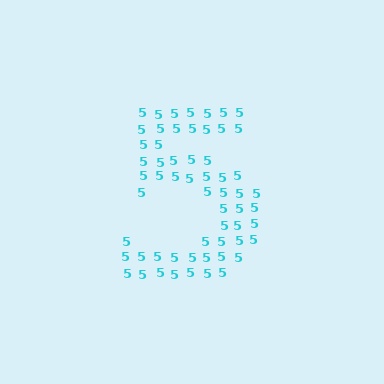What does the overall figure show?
The overall figure shows the digit 5.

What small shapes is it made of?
It is made of small digit 5's.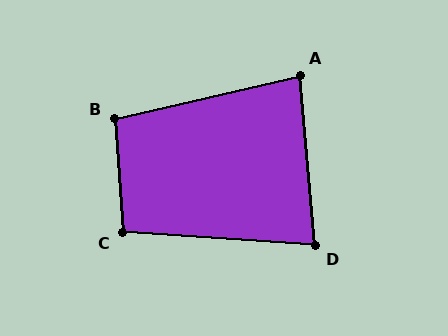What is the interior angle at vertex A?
Approximately 82 degrees (acute).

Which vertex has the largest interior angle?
B, at approximately 99 degrees.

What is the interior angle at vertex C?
Approximately 98 degrees (obtuse).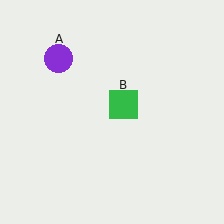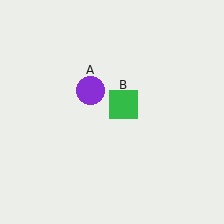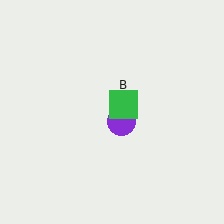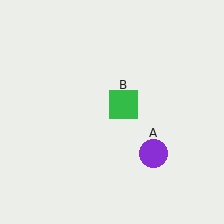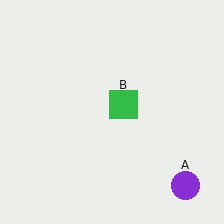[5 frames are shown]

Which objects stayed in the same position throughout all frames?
Green square (object B) remained stationary.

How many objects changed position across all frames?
1 object changed position: purple circle (object A).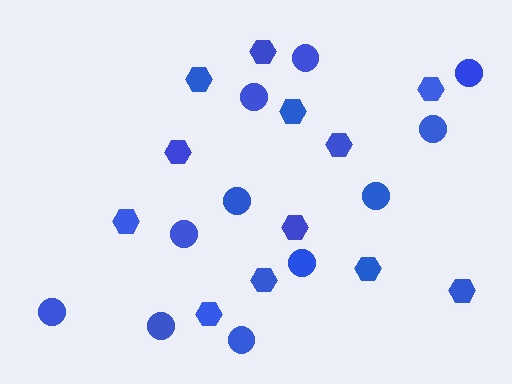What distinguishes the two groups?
There are 2 groups: one group of hexagons (12) and one group of circles (11).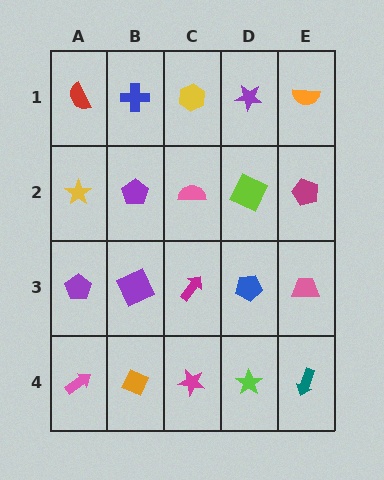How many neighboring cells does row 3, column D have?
4.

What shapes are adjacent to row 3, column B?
A purple pentagon (row 2, column B), an orange diamond (row 4, column B), a purple pentagon (row 3, column A), a magenta arrow (row 3, column C).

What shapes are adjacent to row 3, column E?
A magenta pentagon (row 2, column E), a teal arrow (row 4, column E), a blue pentagon (row 3, column D).